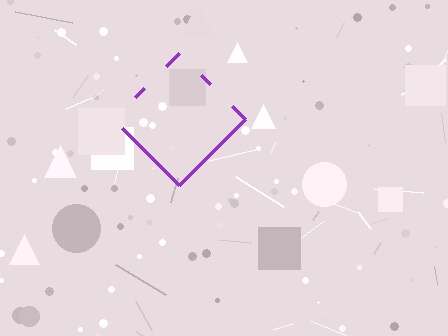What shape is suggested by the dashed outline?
The dashed outline suggests a diamond.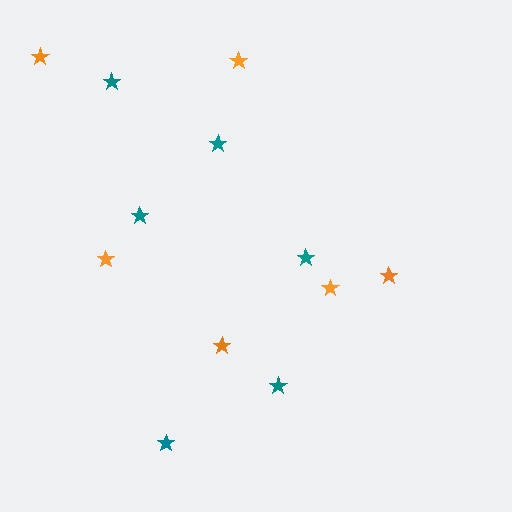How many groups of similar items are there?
There are 2 groups: one group of teal stars (6) and one group of orange stars (6).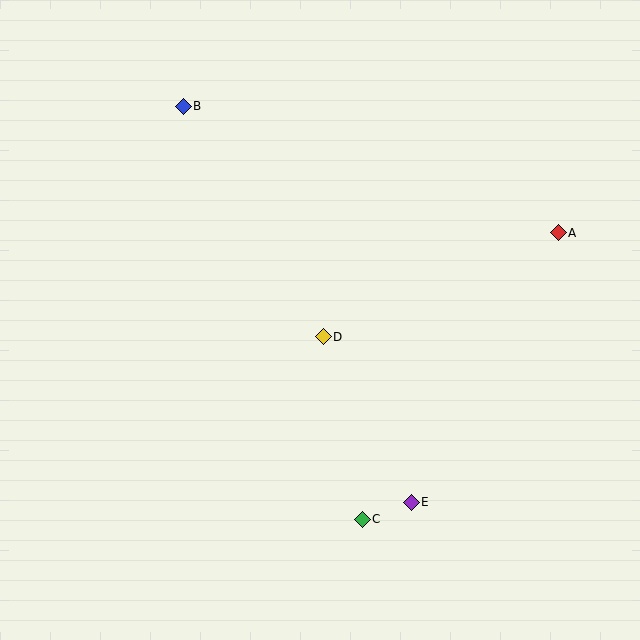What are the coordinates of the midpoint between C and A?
The midpoint between C and A is at (460, 376).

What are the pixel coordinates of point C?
Point C is at (362, 519).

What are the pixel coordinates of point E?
Point E is at (411, 502).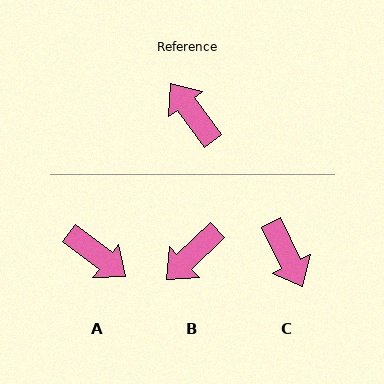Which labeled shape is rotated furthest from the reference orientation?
C, about 170 degrees away.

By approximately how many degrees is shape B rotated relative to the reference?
Approximately 98 degrees counter-clockwise.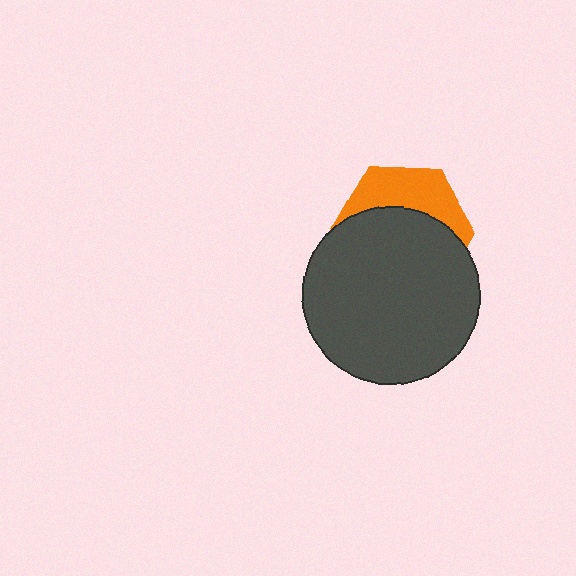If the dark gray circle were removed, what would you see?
You would see the complete orange hexagon.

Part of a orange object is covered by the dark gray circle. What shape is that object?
It is a hexagon.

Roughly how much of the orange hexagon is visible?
A small part of it is visible (roughly 36%).